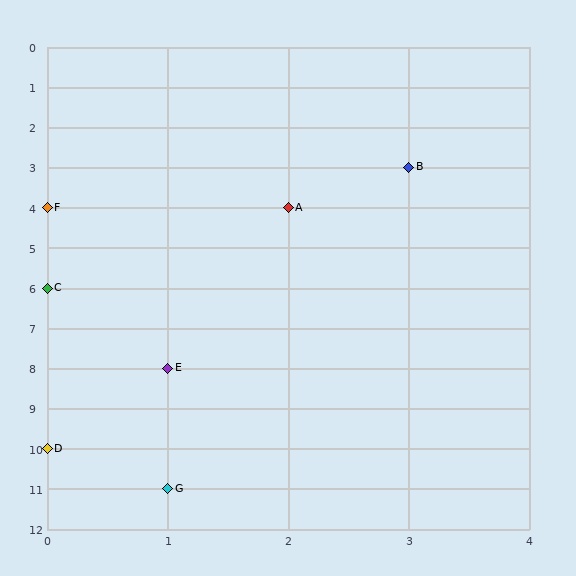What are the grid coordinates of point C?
Point C is at grid coordinates (0, 6).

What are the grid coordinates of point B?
Point B is at grid coordinates (3, 3).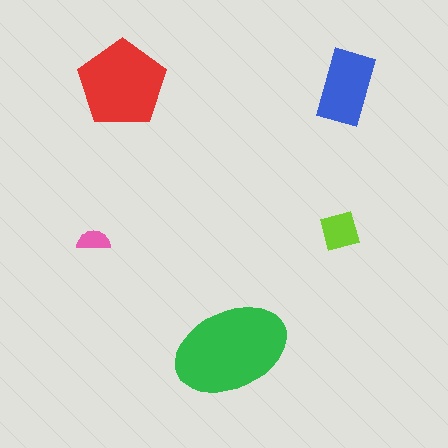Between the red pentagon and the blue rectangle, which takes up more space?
The red pentagon.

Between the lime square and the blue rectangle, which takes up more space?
The blue rectangle.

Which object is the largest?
The green ellipse.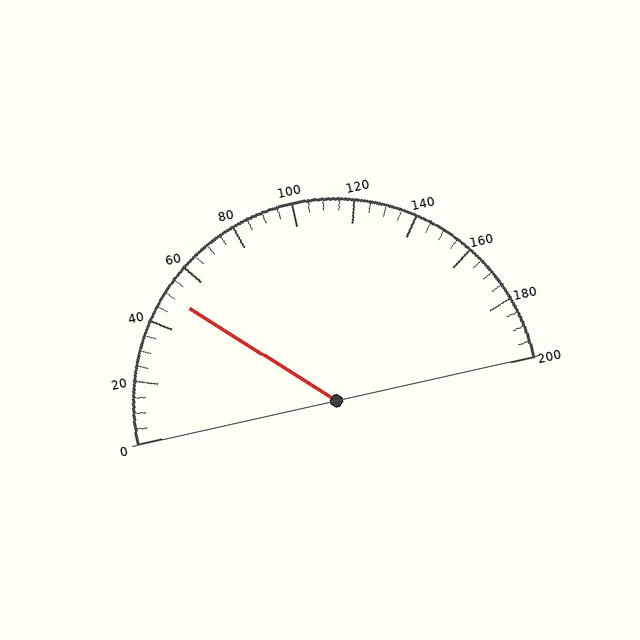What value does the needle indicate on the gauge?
The needle indicates approximately 50.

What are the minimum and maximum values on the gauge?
The gauge ranges from 0 to 200.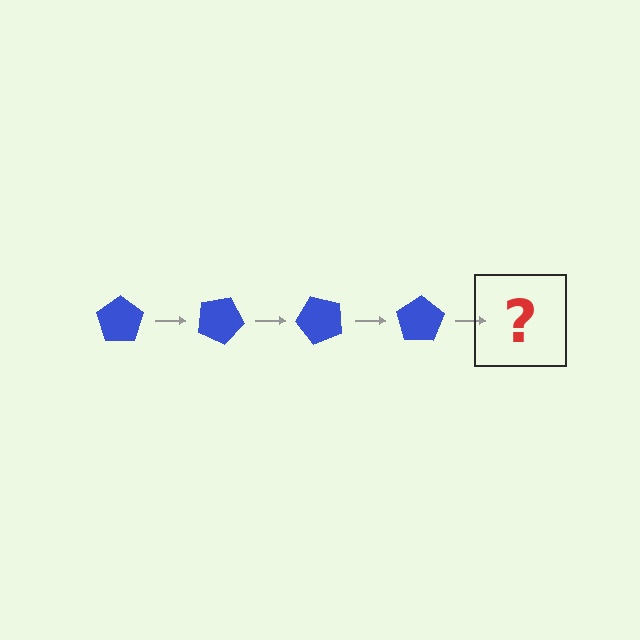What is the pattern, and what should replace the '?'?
The pattern is that the pentagon rotates 25 degrees each step. The '?' should be a blue pentagon rotated 100 degrees.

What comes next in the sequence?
The next element should be a blue pentagon rotated 100 degrees.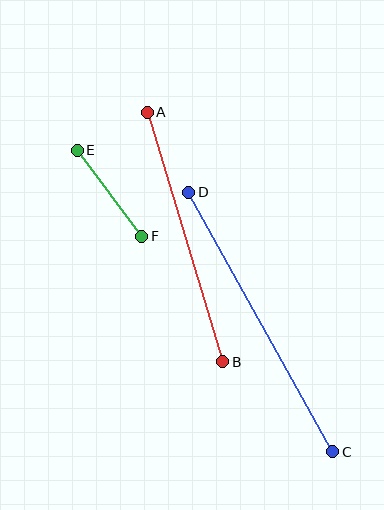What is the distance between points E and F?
The distance is approximately 107 pixels.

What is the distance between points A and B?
The distance is approximately 261 pixels.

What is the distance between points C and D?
The distance is approximately 297 pixels.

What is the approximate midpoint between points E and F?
The midpoint is at approximately (109, 193) pixels.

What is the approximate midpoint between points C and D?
The midpoint is at approximately (261, 322) pixels.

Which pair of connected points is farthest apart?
Points C and D are farthest apart.